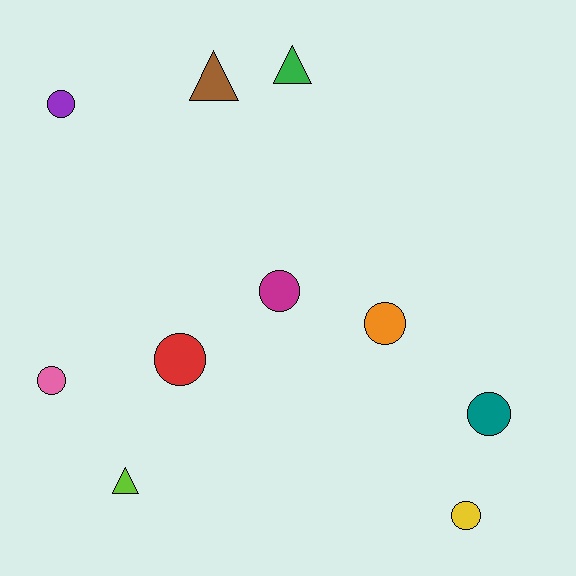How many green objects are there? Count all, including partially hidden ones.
There is 1 green object.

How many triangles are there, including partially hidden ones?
There are 3 triangles.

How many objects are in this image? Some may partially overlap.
There are 10 objects.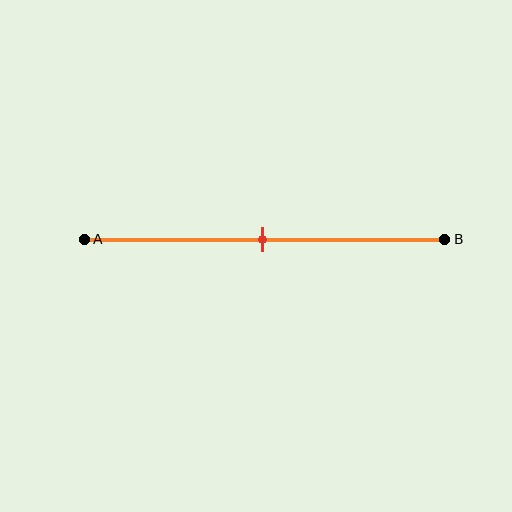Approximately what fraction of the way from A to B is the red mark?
The red mark is approximately 50% of the way from A to B.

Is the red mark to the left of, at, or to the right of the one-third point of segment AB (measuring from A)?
The red mark is to the right of the one-third point of segment AB.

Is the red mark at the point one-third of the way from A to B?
No, the mark is at about 50% from A, not at the 33% one-third point.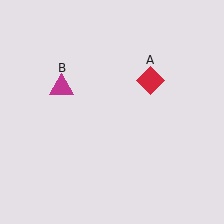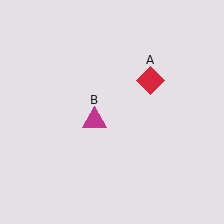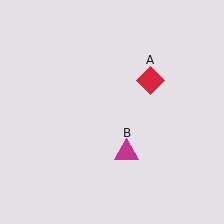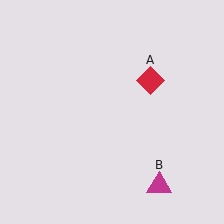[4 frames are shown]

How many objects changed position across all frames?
1 object changed position: magenta triangle (object B).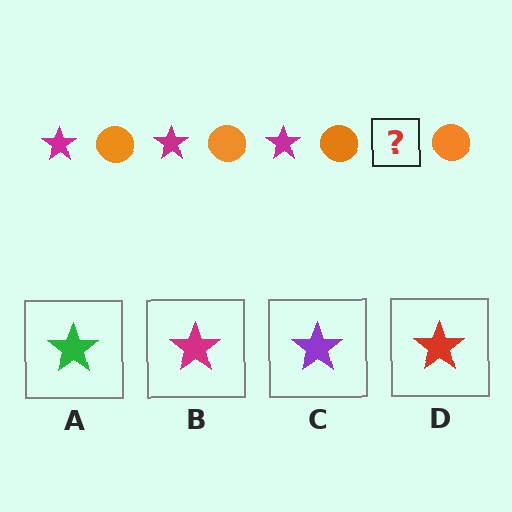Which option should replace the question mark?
Option B.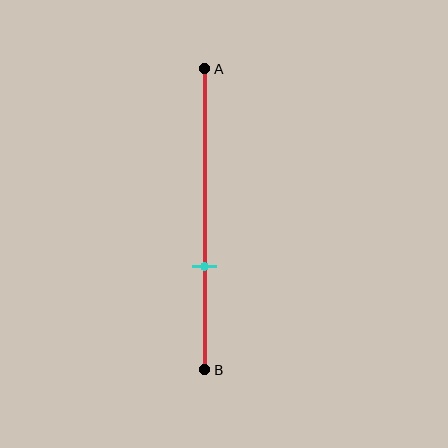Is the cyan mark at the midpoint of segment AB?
No, the mark is at about 65% from A, not at the 50% midpoint.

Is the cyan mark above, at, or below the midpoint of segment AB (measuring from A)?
The cyan mark is below the midpoint of segment AB.